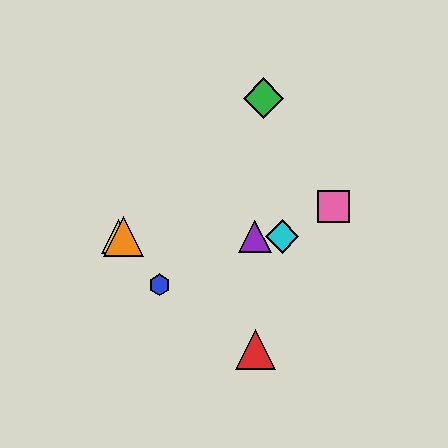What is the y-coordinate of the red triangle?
The red triangle is at y≈349.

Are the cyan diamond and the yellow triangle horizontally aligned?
Yes, both are at y≈237.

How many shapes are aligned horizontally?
4 shapes (the yellow triangle, the purple triangle, the orange triangle, the cyan diamond) are aligned horizontally.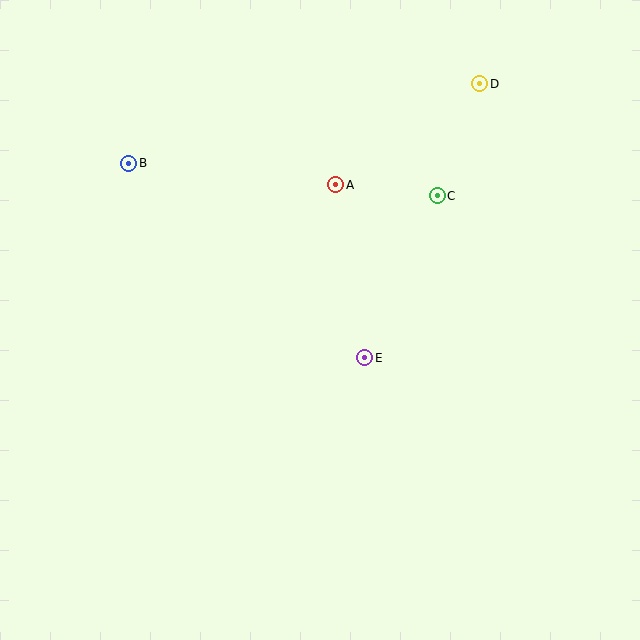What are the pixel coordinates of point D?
Point D is at (480, 84).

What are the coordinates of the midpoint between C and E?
The midpoint between C and E is at (401, 277).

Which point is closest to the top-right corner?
Point D is closest to the top-right corner.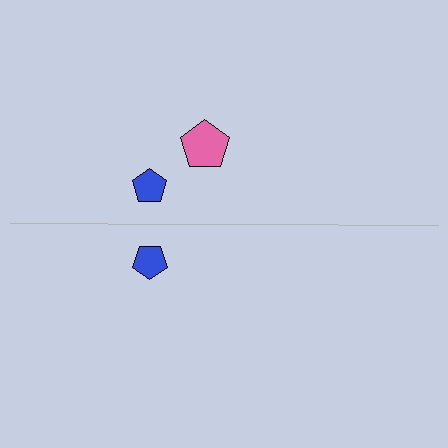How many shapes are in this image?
There are 3 shapes in this image.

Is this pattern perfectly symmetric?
No, the pattern is not perfectly symmetric. A pink pentagon is missing from the bottom side.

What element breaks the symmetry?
A pink pentagon is missing from the bottom side.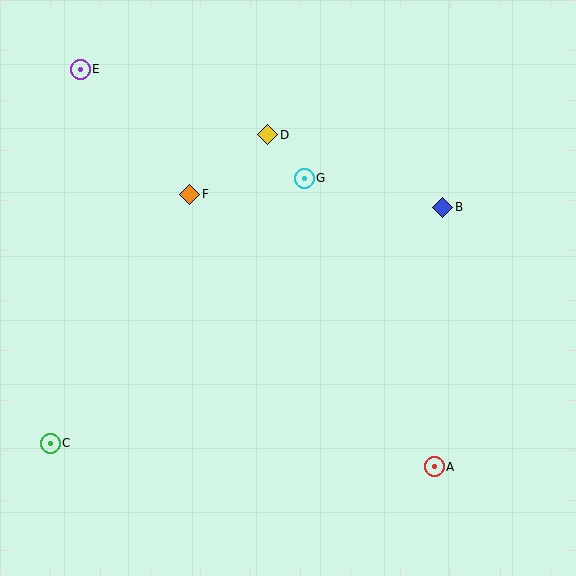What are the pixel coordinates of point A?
Point A is at (434, 467).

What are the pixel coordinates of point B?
Point B is at (443, 207).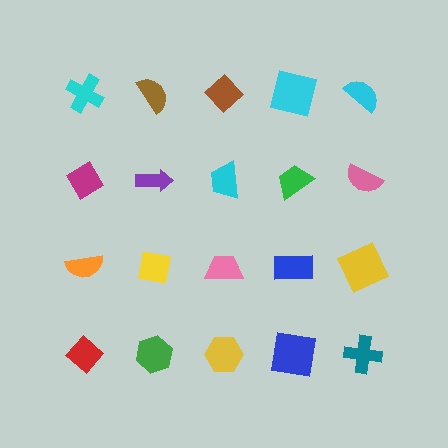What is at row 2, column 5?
A pink semicircle.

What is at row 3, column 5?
A yellow square.